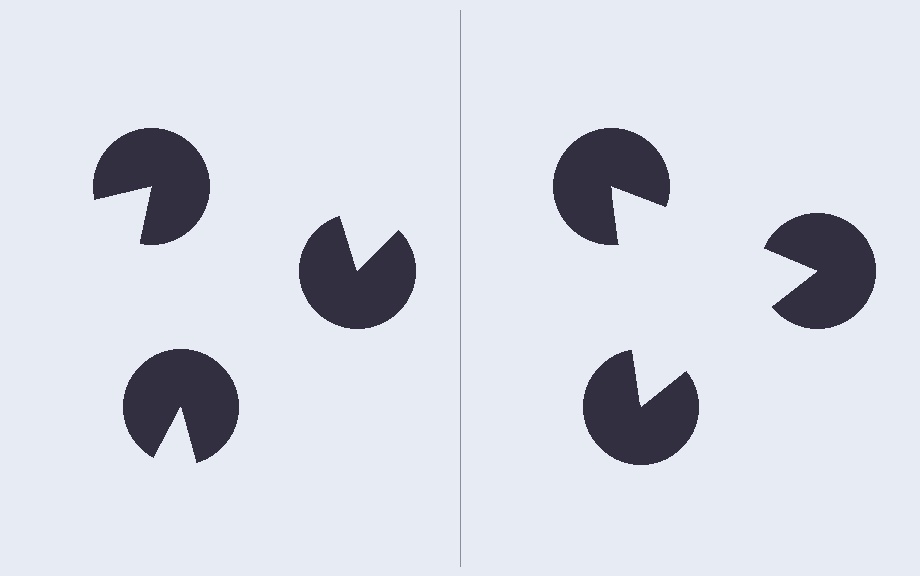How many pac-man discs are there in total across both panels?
6 — 3 on each side.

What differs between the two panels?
The pac-man discs are positioned identically on both sides; only the wedge orientations differ. On the right they align to a triangle; on the left they are misaligned.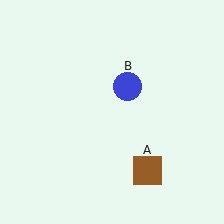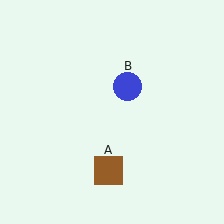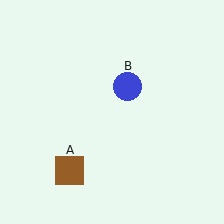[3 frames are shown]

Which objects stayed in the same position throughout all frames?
Blue circle (object B) remained stationary.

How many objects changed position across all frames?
1 object changed position: brown square (object A).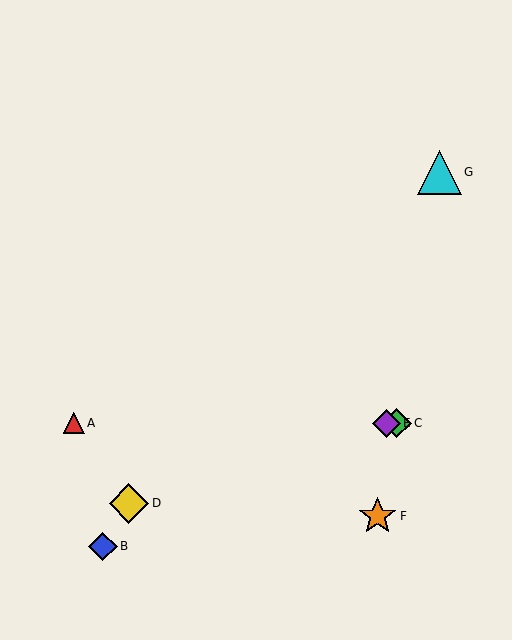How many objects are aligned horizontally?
3 objects (A, C, E) are aligned horizontally.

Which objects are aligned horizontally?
Objects A, C, E are aligned horizontally.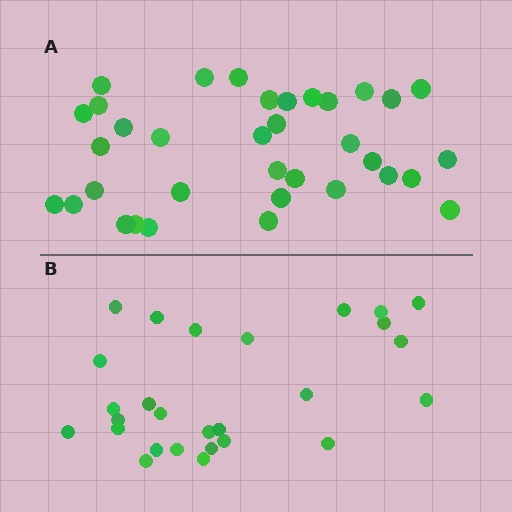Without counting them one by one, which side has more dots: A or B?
Region A (the top region) has more dots.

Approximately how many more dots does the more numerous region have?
Region A has roughly 8 or so more dots than region B.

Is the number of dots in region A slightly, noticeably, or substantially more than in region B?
Region A has noticeably more, but not dramatically so. The ratio is roughly 1.3 to 1.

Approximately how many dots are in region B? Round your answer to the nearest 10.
About 30 dots. (The exact count is 27, which rounds to 30.)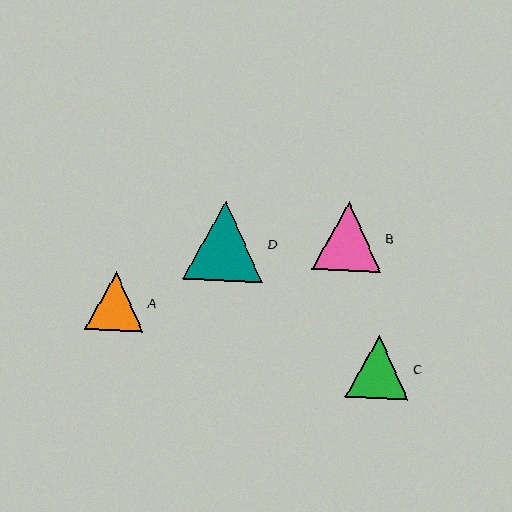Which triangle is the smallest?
Triangle A is the smallest with a size of approximately 58 pixels.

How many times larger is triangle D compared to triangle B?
Triangle D is approximately 1.2 times the size of triangle B.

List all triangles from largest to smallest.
From largest to smallest: D, B, C, A.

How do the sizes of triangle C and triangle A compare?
Triangle C and triangle A are approximately the same size.